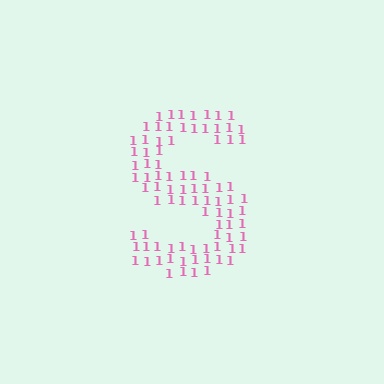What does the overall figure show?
The overall figure shows the letter S.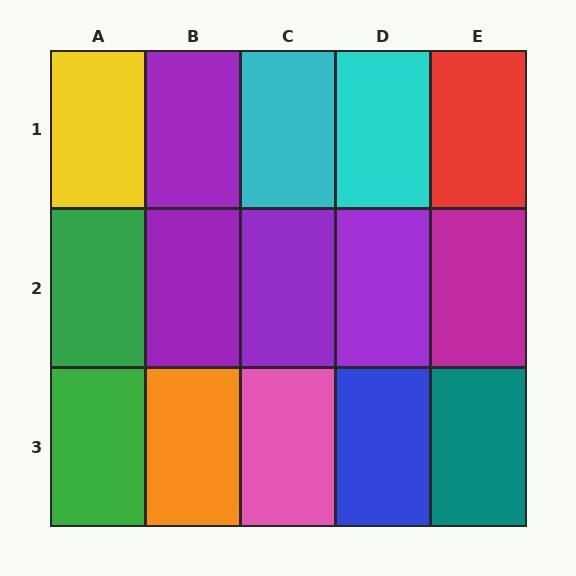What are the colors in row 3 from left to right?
Green, orange, pink, blue, teal.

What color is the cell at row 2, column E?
Magenta.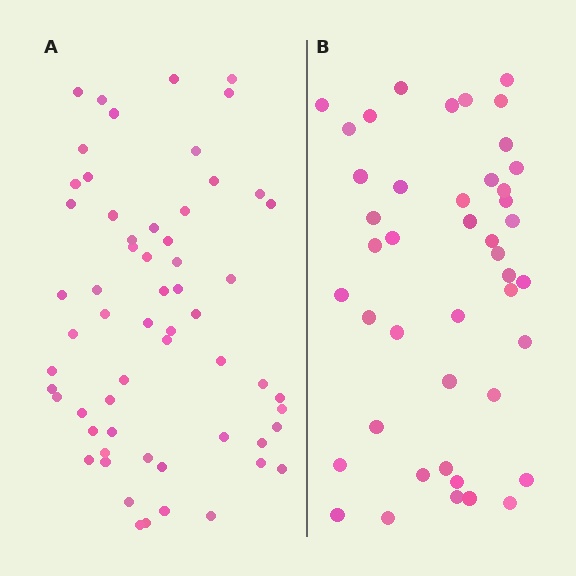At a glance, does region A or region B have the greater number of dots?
Region A (the left region) has more dots.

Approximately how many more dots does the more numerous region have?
Region A has approximately 15 more dots than region B.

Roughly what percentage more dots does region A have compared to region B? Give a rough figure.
About 35% more.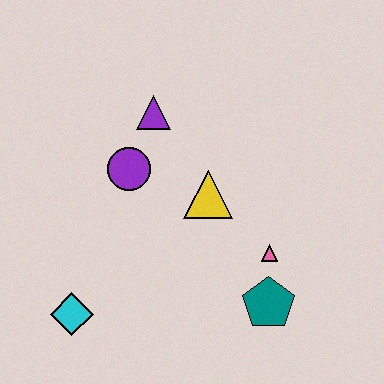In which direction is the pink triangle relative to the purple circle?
The pink triangle is to the right of the purple circle.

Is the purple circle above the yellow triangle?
Yes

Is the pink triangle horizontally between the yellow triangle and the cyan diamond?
No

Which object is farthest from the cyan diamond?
The purple triangle is farthest from the cyan diamond.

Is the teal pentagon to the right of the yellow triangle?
Yes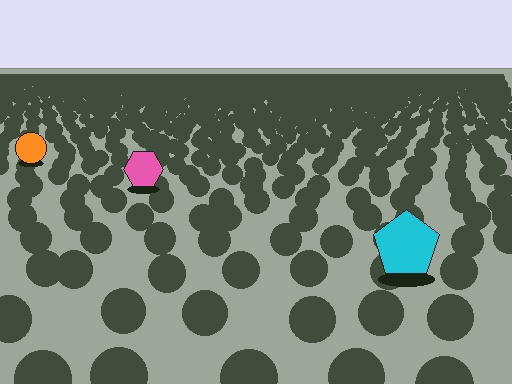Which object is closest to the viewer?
The cyan pentagon is closest. The texture marks near it are larger and more spread out.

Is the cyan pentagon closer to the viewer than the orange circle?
Yes. The cyan pentagon is closer — you can tell from the texture gradient: the ground texture is coarser near it.